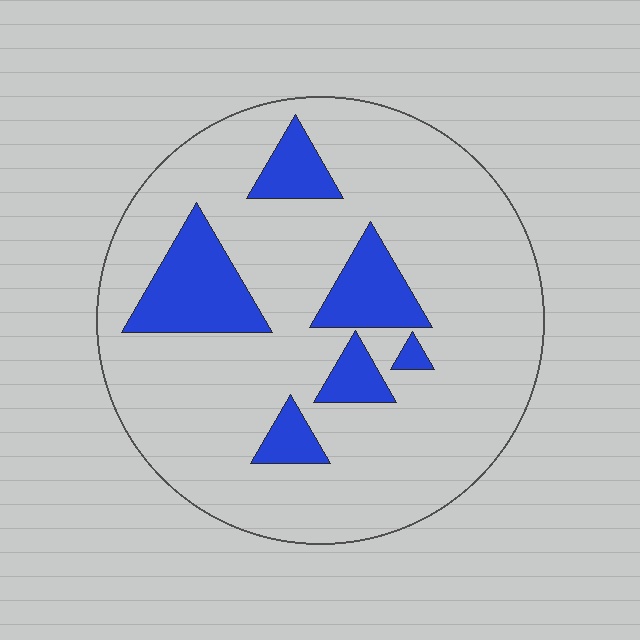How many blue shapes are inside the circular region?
6.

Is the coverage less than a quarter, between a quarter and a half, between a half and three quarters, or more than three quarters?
Less than a quarter.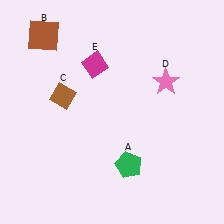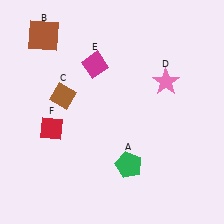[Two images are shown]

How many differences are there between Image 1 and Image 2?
There is 1 difference between the two images.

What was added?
A red diamond (F) was added in Image 2.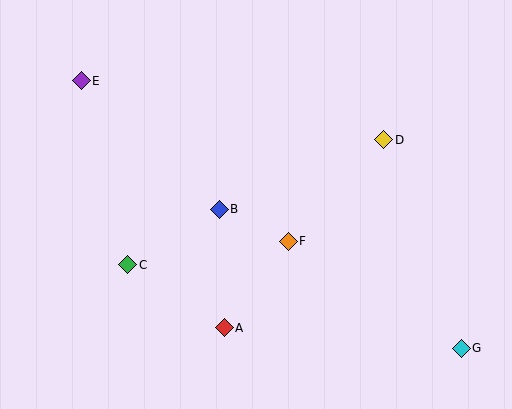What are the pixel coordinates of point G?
Point G is at (461, 348).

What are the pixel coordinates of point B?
Point B is at (219, 209).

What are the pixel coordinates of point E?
Point E is at (81, 81).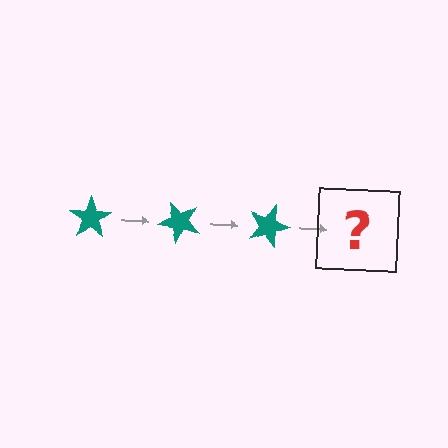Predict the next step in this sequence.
The next step is a teal star rotated 135 degrees.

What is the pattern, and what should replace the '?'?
The pattern is that the star rotates 45 degrees each step. The '?' should be a teal star rotated 135 degrees.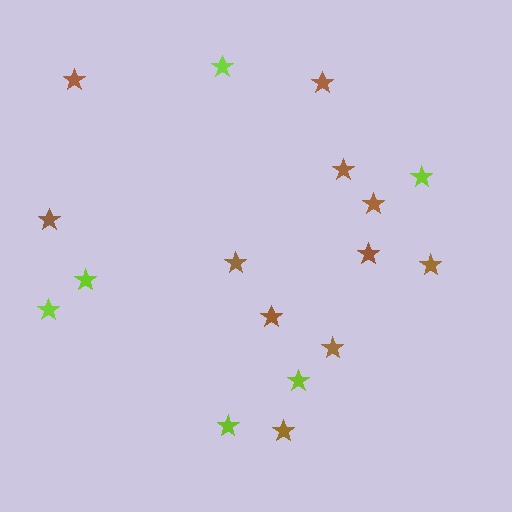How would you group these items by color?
There are 2 groups: one group of lime stars (6) and one group of brown stars (11).